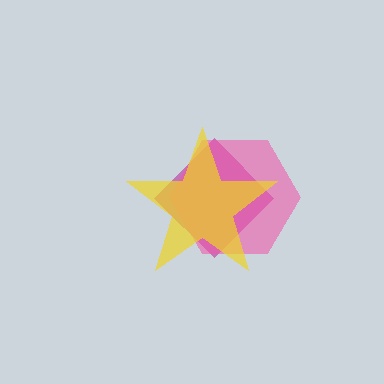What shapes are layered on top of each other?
The layered shapes are: a magenta diamond, a pink hexagon, a yellow star.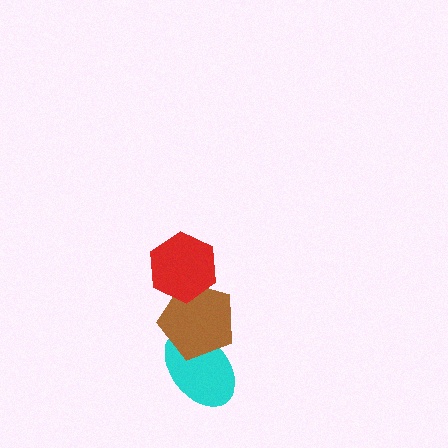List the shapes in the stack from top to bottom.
From top to bottom: the red hexagon, the brown pentagon, the cyan ellipse.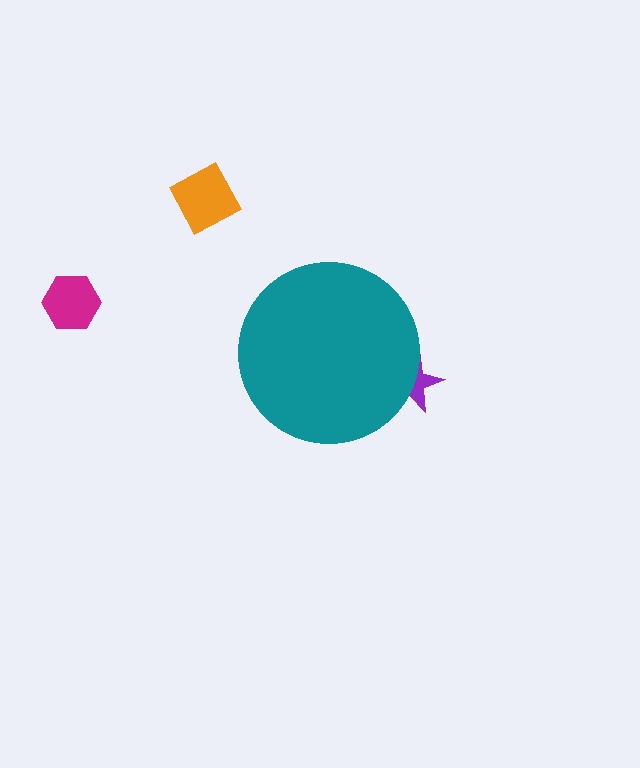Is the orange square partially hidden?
No, the orange square is fully visible.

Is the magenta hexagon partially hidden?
No, the magenta hexagon is fully visible.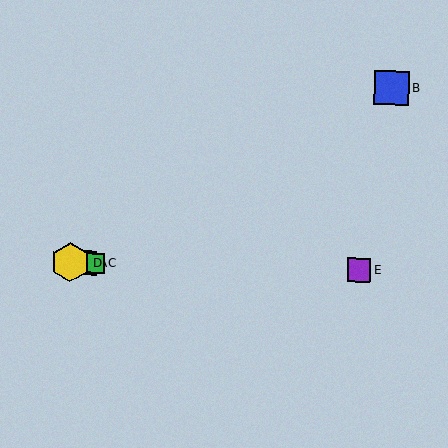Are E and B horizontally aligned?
No, E is at y≈270 and B is at y≈88.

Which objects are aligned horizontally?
Objects A, C, D, E are aligned horizontally.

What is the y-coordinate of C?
Object C is at y≈263.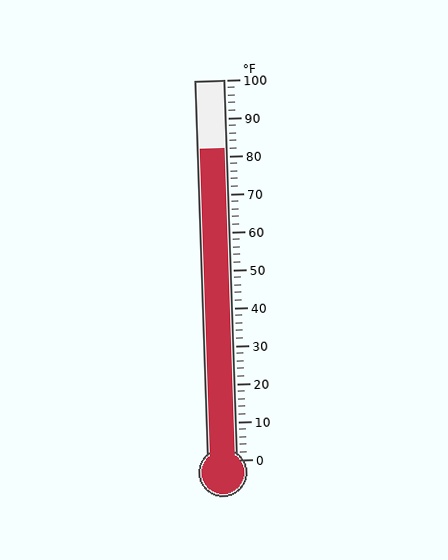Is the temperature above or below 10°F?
The temperature is above 10°F.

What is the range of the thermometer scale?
The thermometer scale ranges from 0°F to 100°F.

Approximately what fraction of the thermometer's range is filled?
The thermometer is filled to approximately 80% of its range.